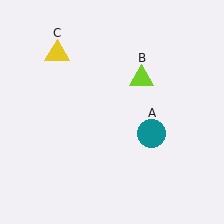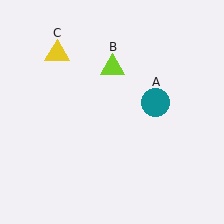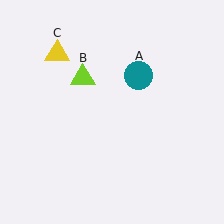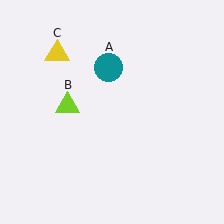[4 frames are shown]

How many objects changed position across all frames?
2 objects changed position: teal circle (object A), lime triangle (object B).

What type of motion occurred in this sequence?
The teal circle (object A), lime triangle (object B) rotated counterclockwise around the center of the scene.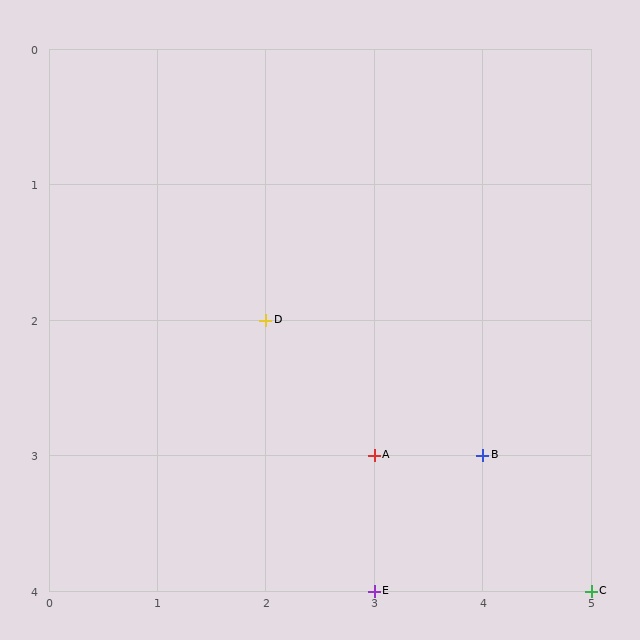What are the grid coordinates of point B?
Point B is at grid coordinates (4, 3).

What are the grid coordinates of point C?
Point C is at grid coordinates (5, 4).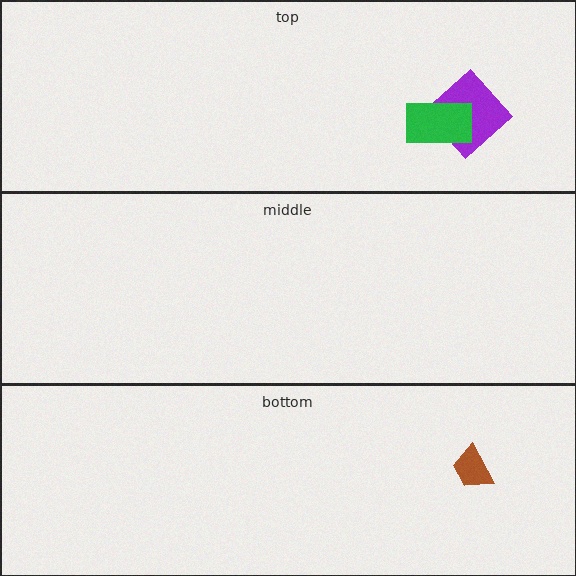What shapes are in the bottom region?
The brown trapezoid.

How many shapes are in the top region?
2.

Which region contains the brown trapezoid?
The bottom region.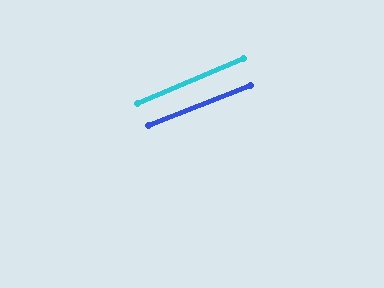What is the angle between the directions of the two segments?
Approximately 2 degrees.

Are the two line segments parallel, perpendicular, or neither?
Parallel — their directions differ by only 1.8°.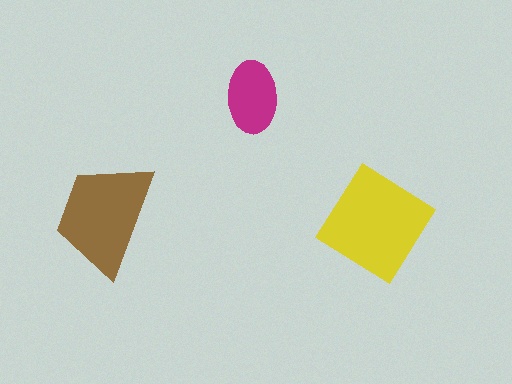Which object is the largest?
The yellow diamond.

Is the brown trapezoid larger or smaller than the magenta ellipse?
Larger.